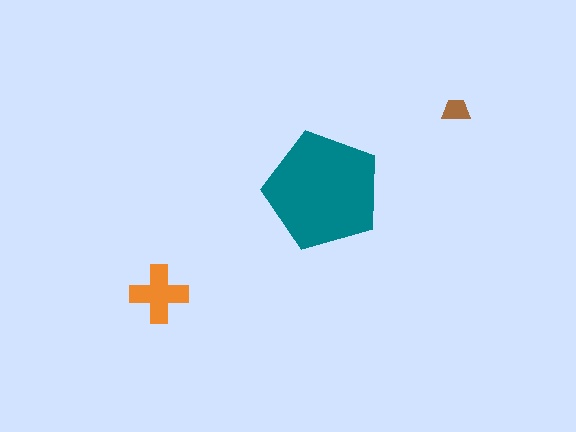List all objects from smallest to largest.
The brown trapezoid, the orange cross, the teal pentagon.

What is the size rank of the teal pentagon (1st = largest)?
1st.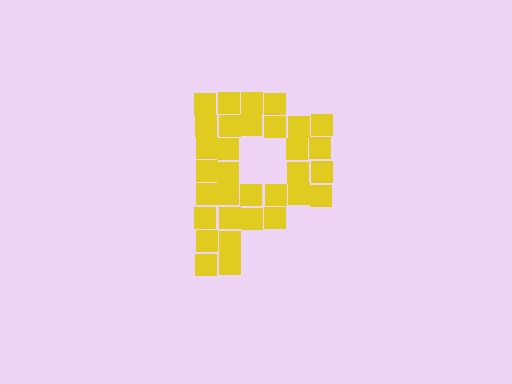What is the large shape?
The large shape is the letter P.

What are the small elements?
The small elements are squares.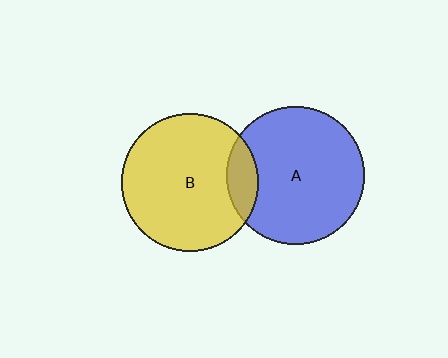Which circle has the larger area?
Circle A (blue).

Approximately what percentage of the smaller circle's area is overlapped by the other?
Approximately 15%.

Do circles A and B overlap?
Yes.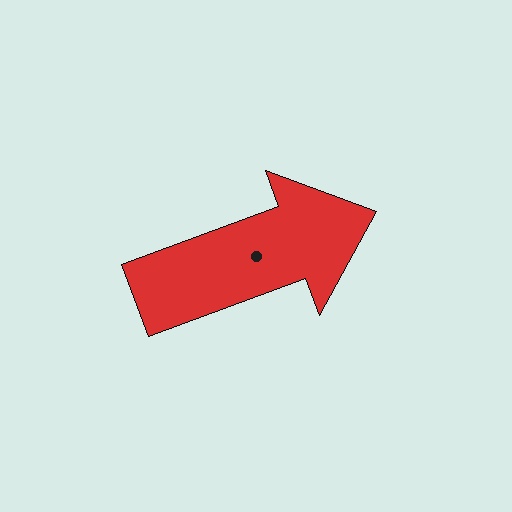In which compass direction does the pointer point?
East.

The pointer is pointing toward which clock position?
Roughly 2 o'clock.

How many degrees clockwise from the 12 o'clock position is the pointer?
Approximately 70 degrees.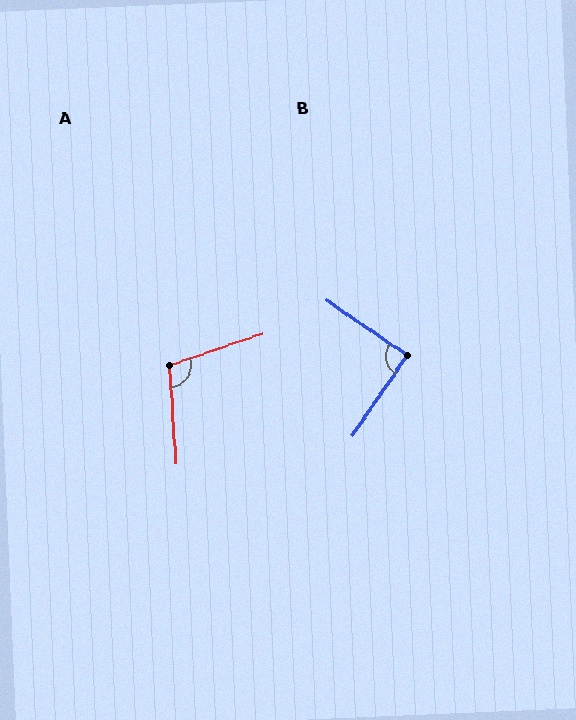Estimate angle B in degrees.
Approximately 90 degrees.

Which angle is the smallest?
B, at approximately 90 degrees.